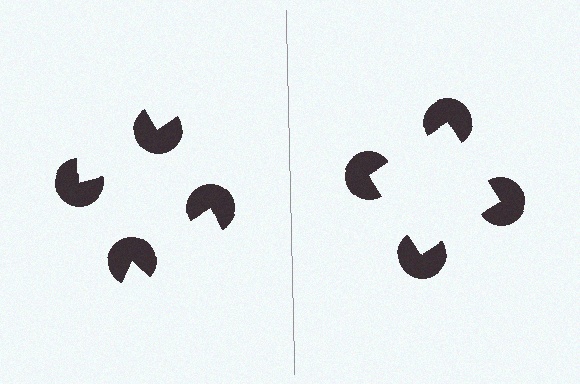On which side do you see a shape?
An illusory square appears on the right side. On the left side the wedge cuts are rotated, so no coherent shape forms.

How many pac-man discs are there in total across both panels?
8 — 4 on each side.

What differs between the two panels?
The pac-man discs are positioned identically on both sides; only the wedge orientations differ. On the right they align to a square; on the left they are misaligned.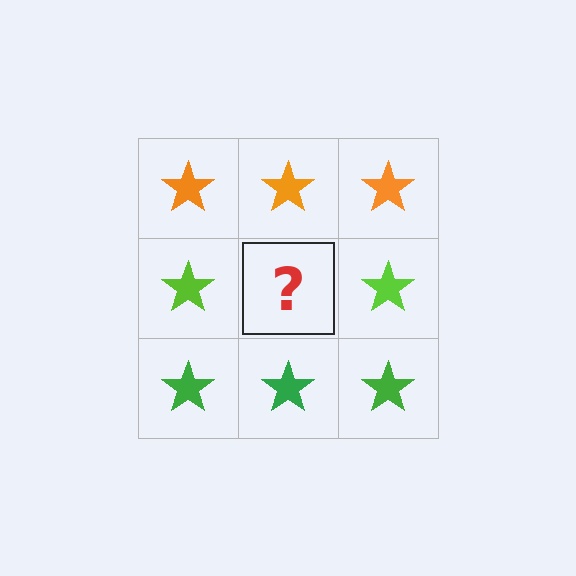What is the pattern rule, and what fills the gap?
The rule is that each row has a consistent color. The gap should be filled with a lime star.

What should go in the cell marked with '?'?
The missing cell should contain a lime star.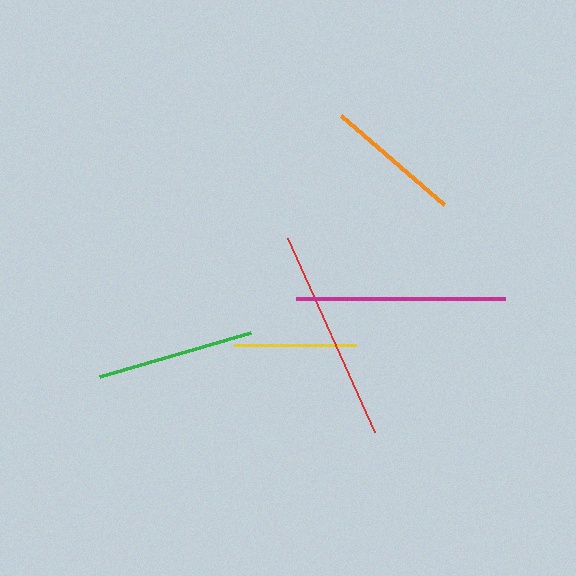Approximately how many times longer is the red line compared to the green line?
The red line is approximately 1.4 times the length of the green line.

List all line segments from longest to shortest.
From longest to shortest: red, magenta, green, orange, yellow.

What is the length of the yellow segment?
The yellow segment is approximately 122 pixels long.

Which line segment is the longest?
The red line is the longest at approximately 213 pixels.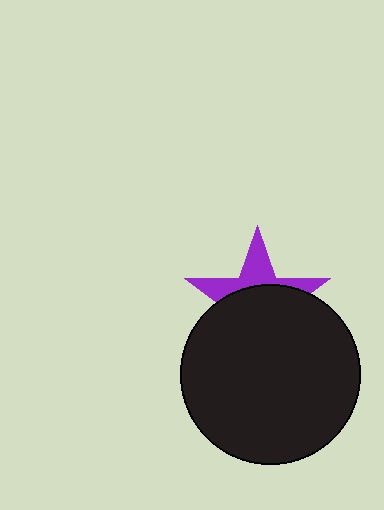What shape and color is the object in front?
The object in front is a black circle.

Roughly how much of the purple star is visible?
A small part of it is visible (roughly 37%).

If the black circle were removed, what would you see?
You would see the complete purple star.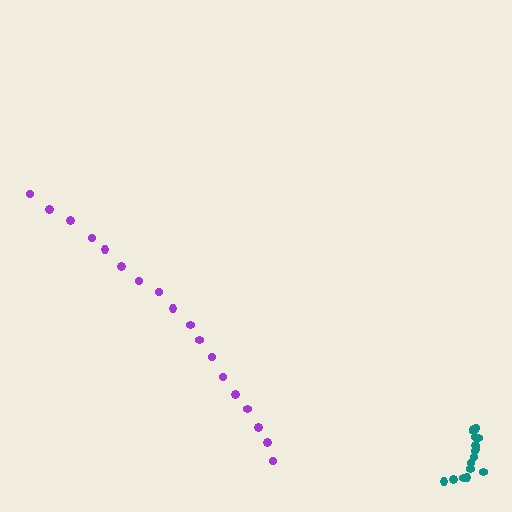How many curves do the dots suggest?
There are 2 distinct paths.